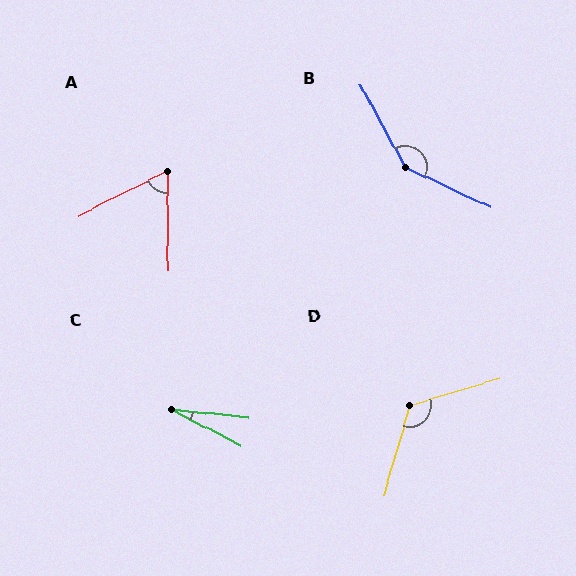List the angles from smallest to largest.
C (22°), A (64°), D (123°), B (144°).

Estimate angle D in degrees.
Approximately 123 degrees.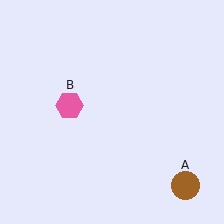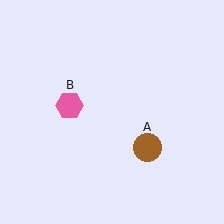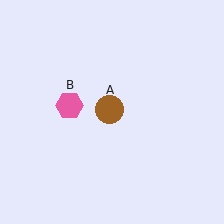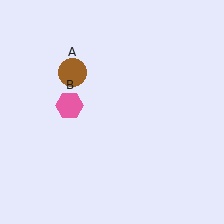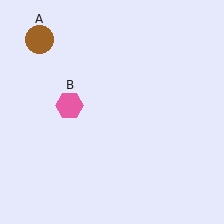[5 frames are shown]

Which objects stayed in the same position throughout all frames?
Pink hexagon (object B) remained stationary.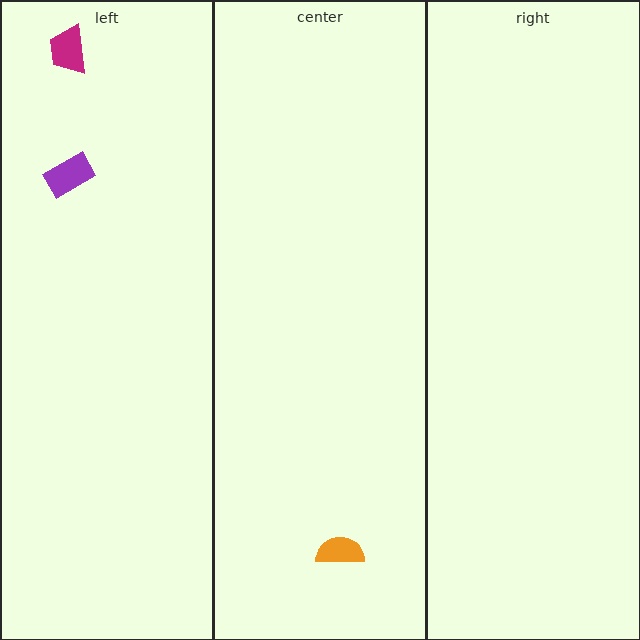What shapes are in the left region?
The magenta trapezoid, the purple rectangle.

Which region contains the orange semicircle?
The center region.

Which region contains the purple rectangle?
The left region.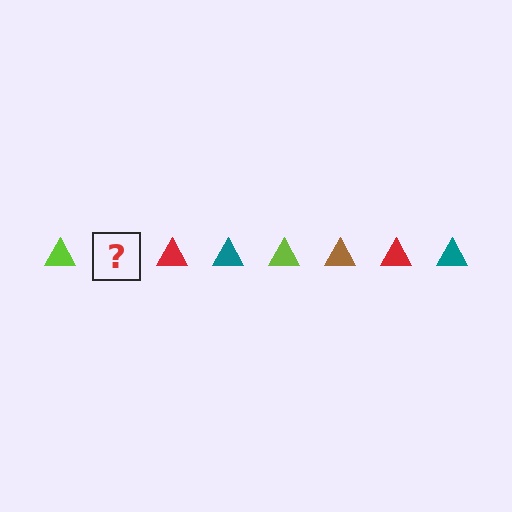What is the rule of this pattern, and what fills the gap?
The rule is that the pattern cycles through lime, brown, red, teal triangles. The gap should be filled with a brown triangle.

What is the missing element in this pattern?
The missing element is a brown triangle.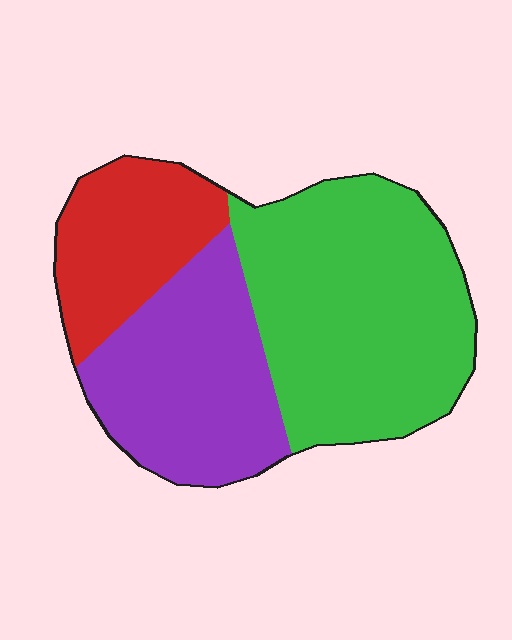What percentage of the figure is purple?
Purple takes up about one third (1/3) of the figure.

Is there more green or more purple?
Green.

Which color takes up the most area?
Green, at roughly 50%.